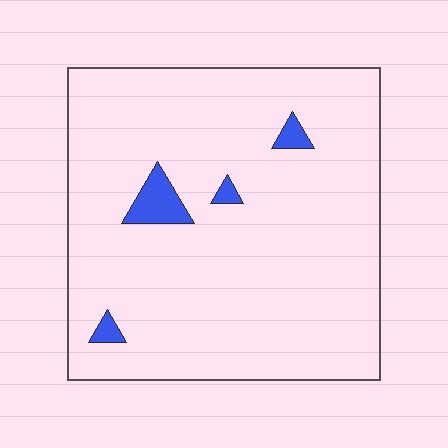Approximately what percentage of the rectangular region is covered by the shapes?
Approximately 5%.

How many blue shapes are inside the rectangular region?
4.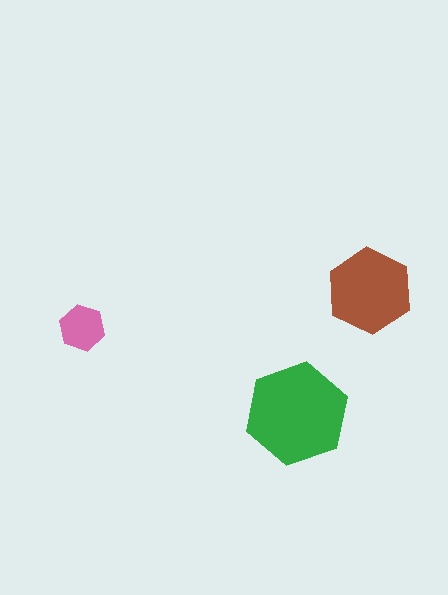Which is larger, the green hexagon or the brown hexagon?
The green one.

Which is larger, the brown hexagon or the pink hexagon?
The brown one.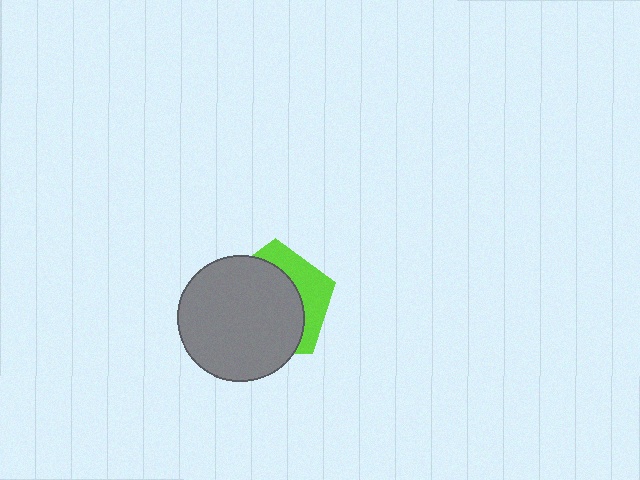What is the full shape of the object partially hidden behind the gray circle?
The partially hidden object is a lime pentagon.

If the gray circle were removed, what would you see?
You would see the complete lime pentagon.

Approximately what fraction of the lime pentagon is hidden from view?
Roughly 68% of the lime pentagon is hidden behind the gray circle.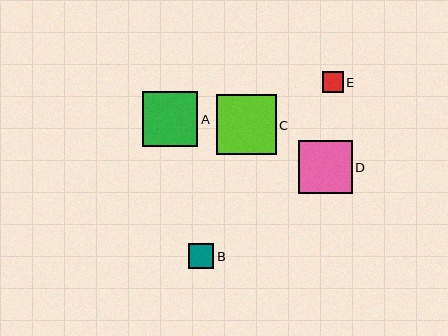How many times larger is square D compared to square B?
Square D is approximately 2.1 times the size of square B.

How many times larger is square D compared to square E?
Square D is approximately 2.5 times the size of square E.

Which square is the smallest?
Square E is the smallest with a size of approximately 21 pixels.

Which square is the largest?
Square C is the largest with a size of approximately 60 pixels.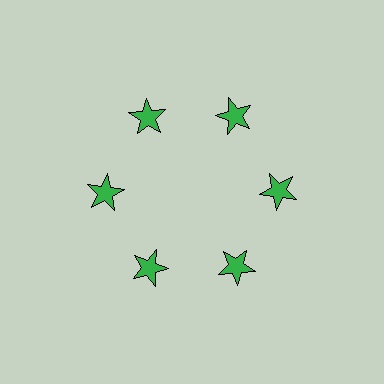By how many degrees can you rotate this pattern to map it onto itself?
The pattern maps onto itself every 60 degrees of rotation.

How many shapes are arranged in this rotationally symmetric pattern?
There are 6 shapes, arranged in 6 groups of 1.